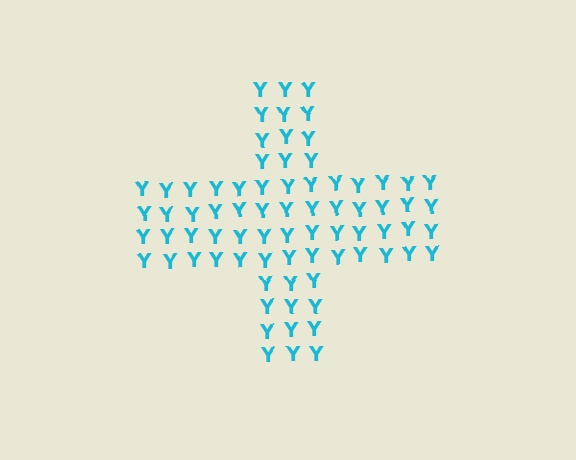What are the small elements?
The small elements are letter Y's.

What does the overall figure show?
The overall figure shows a cross.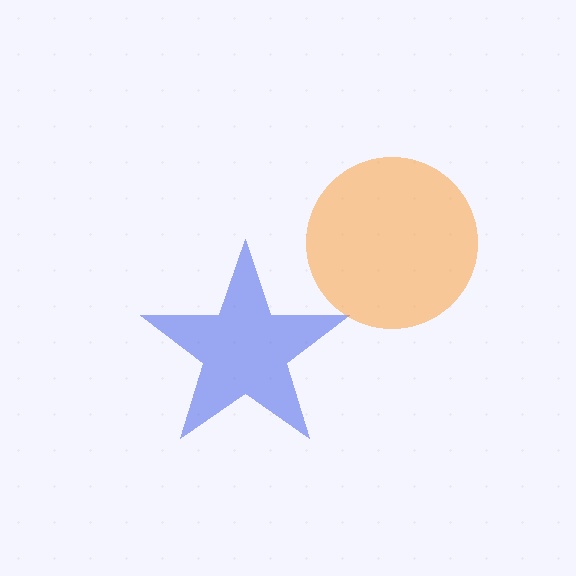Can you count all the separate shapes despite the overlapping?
Yes, there are 2 separate shapes.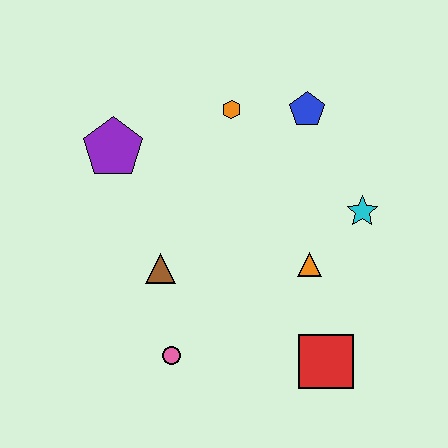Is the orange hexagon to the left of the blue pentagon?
Yes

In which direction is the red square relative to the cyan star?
The red square is below the cyan star.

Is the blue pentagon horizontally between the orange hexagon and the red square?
Yes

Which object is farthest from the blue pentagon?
The pink circle is farthest from the blue pentagon.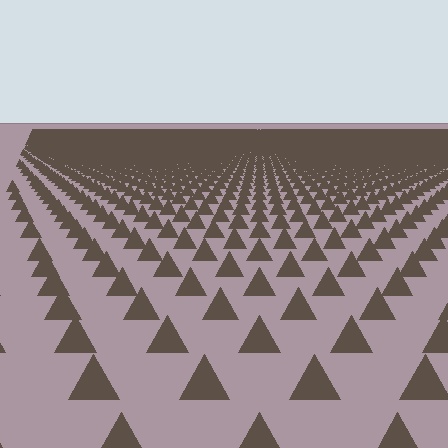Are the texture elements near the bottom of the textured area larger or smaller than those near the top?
Larger. Near the bottom, elements are closer to the viewer and appear at a bigger on-screen size.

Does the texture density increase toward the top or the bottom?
Density increases toward the top.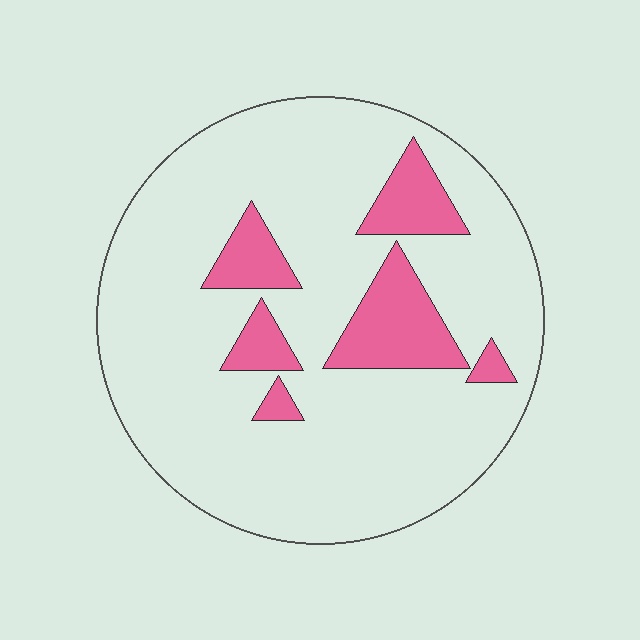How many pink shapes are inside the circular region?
6.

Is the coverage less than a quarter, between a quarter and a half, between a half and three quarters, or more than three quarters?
Less than a quarter.